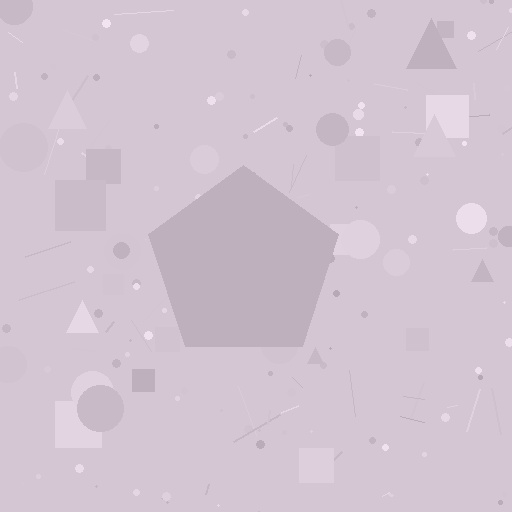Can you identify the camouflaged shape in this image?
The camouflaged shape is a pentagon.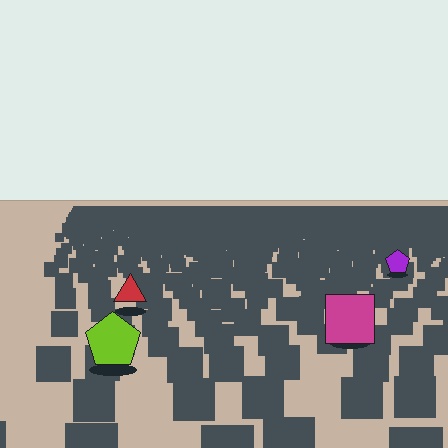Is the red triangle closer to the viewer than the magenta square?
No. The magenta square is closer — you can tell from the texture gradient: the ground texture is coarser near it.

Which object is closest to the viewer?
The lime pentagon is closest. The texture marks near it are larger and more spread out.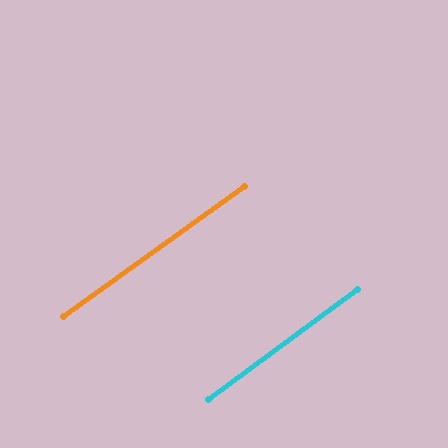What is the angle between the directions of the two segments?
Approximately 1 degree.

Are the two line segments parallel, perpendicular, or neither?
Parallel — their directions differ by only 0.6°.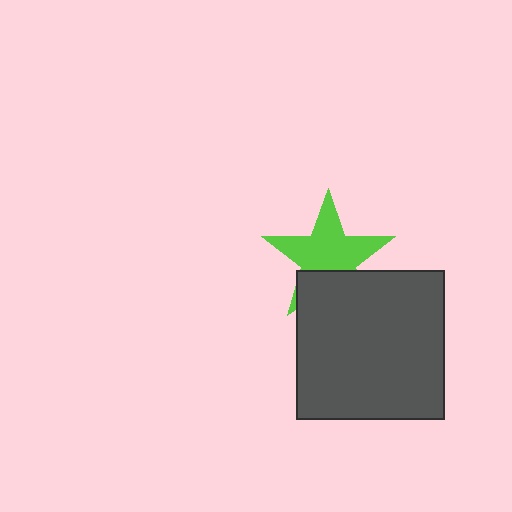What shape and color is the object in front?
The object in front is a dark gray square.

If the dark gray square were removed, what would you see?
You would see the complete lime star.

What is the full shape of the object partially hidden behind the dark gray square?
The partially hidden object is a lime star.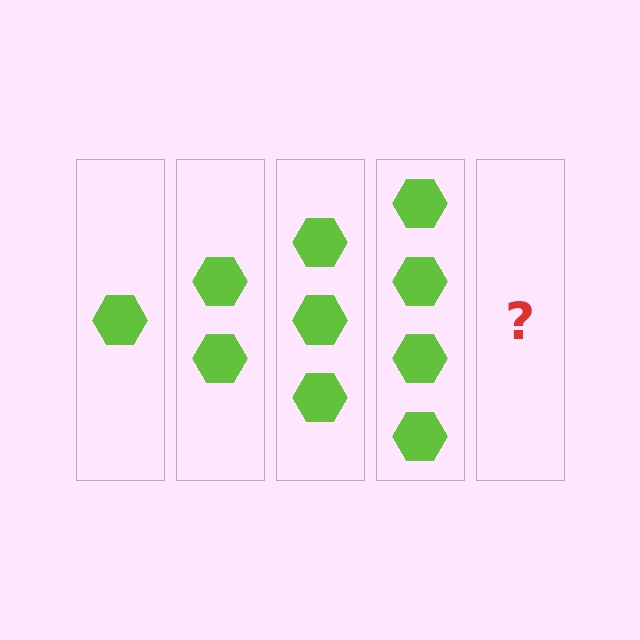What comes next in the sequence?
The next element should be 5 hexagons.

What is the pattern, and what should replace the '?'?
The pattern is that each step adds one more hexagon. The '?' should be 5 hexagons.